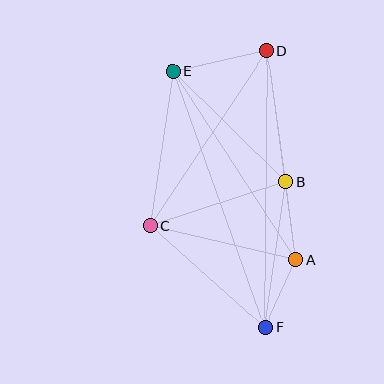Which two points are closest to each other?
Points A and F are closest to each other.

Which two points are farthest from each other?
Points D and F are farthest from each other.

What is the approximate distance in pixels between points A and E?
The distance between A and E is approximately 225 pixels.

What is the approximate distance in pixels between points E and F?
The distance between E and F is approximately 272 pixels.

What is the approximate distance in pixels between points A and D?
The distance between A and D is approximately 211 pixels.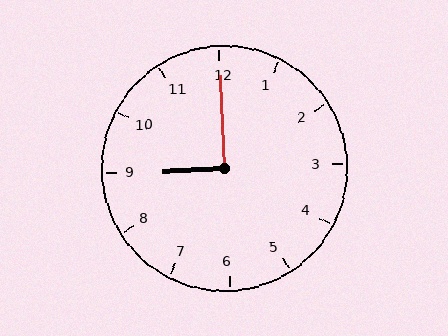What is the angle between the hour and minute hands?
Approximately 90 degrees.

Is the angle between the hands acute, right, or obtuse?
It is right.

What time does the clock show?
9:00.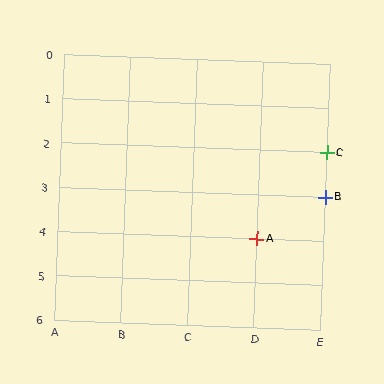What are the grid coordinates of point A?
Point A is at grid coordinates (D, 4).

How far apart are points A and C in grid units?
Points A and C are 1 column and 2 rows apart (about 2.2 grid units diagonally).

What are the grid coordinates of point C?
Point C is at grid coordinates (E, 2).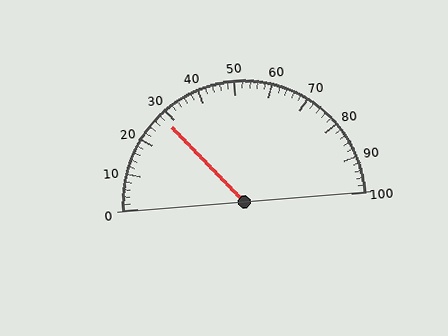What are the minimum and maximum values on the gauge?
The gauge ranges from 0 to 100.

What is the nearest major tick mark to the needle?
The nearest major tick mark is 30.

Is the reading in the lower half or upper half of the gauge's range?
The reading is in the lower half of the range (0 to 100).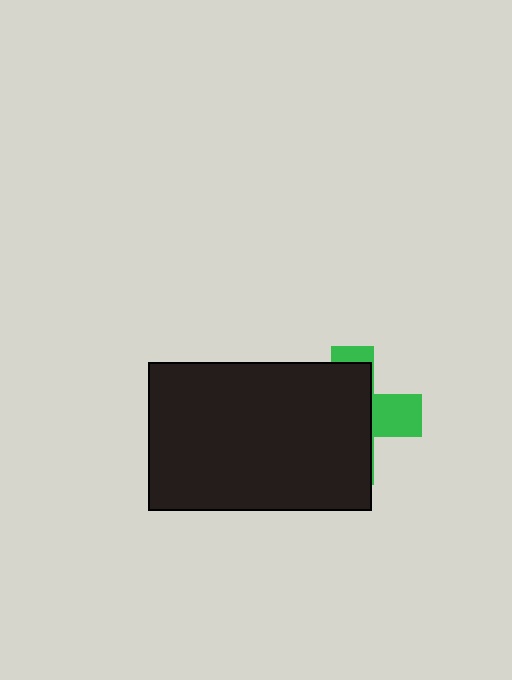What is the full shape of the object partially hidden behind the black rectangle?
The partially hidden object is a green cross.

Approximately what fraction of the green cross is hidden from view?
Roughly 70% of the green cross is hidden behind the black rectangle.